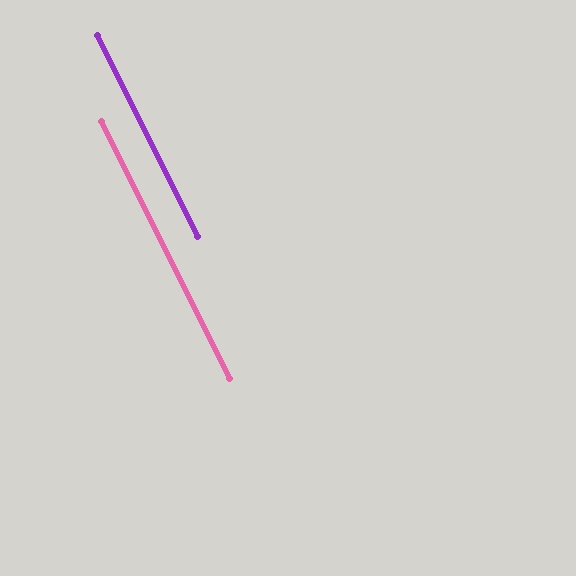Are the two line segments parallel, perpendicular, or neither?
Parallel — their directions differ by only 0.2°.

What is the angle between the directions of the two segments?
Approximately 0 degrees.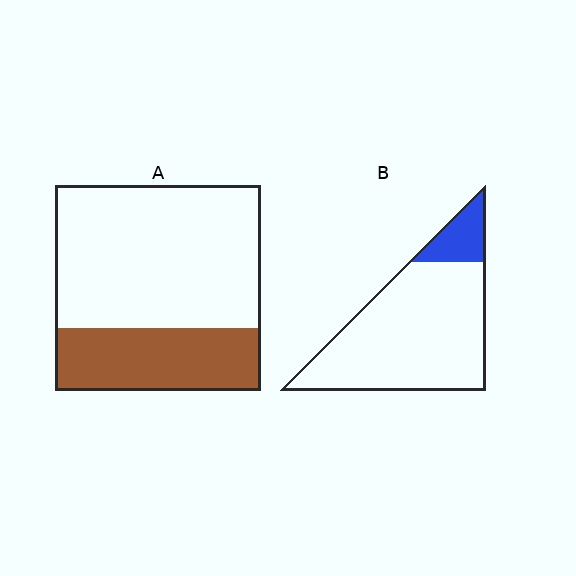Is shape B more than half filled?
No.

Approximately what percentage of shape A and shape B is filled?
A is approximately 30% and B is approximately 15%.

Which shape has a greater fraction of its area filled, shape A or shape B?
Shape A.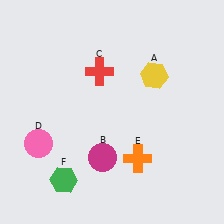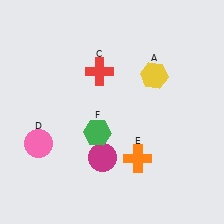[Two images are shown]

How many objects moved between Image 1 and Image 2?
1 object moved between the two images.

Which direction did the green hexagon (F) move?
The green hexagon (F) moved up.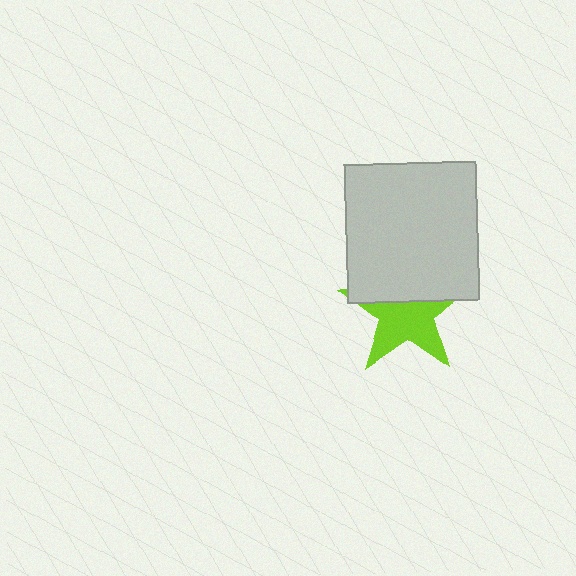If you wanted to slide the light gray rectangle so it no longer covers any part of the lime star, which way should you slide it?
Slide it up — that is the most direct way to separate the two shapes.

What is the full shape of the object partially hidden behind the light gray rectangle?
The partially hidden object is a lime star.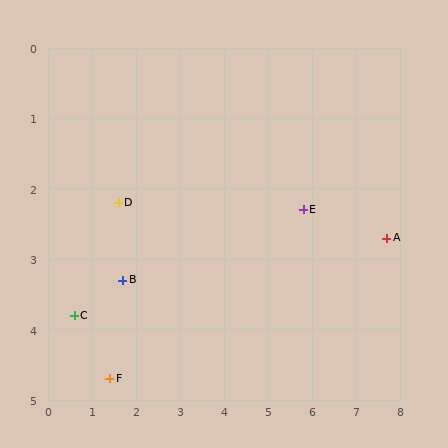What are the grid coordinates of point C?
Point C is at approximately (0.6, 3.8).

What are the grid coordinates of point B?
Point B is at approximately (1.7, 3.3).